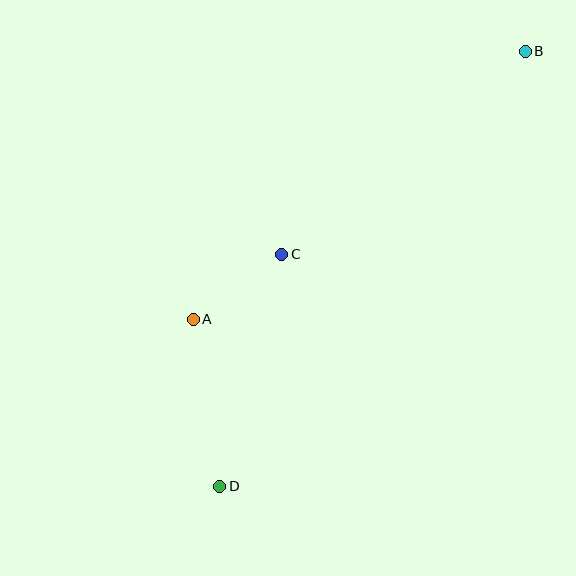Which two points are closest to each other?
Points A and C are closest to each other.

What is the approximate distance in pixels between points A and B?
The distance between A and B is approximately 427 pixels.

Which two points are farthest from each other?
Points B and D are farthest from each other.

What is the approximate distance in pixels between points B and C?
The distance between B and C is approximately 317 pixels.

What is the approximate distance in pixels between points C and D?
The distance between C and D is approximately 240 pixels.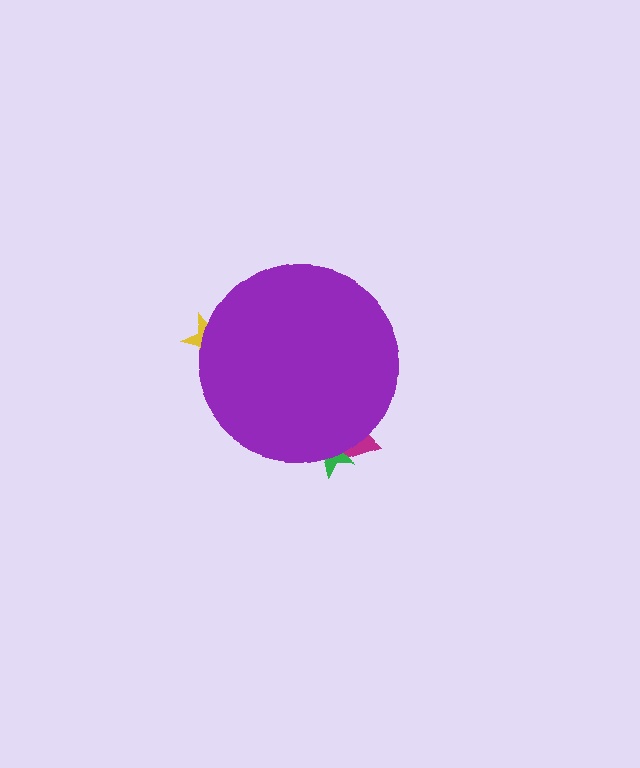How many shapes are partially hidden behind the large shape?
3 shapes are partially hidden.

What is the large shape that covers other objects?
A purple circle.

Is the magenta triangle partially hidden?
Yes, the magenta triangle is partially hidden behind the purple circle.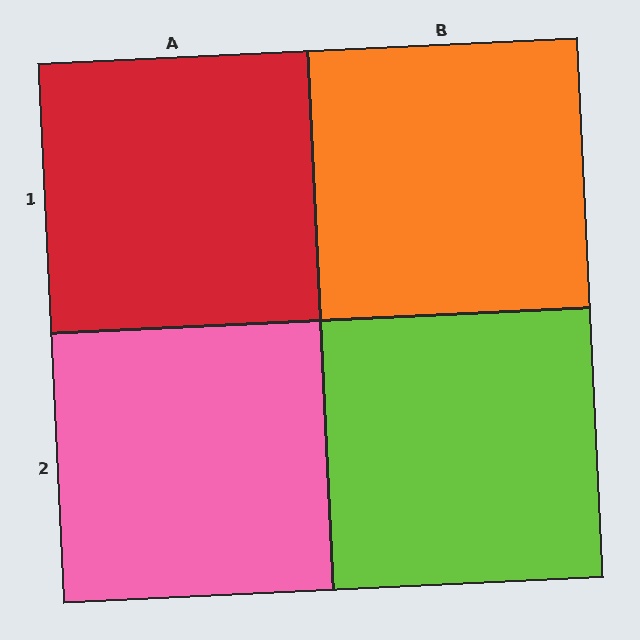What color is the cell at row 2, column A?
Pink.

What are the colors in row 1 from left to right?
Red, orange.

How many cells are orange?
1 cell is orange.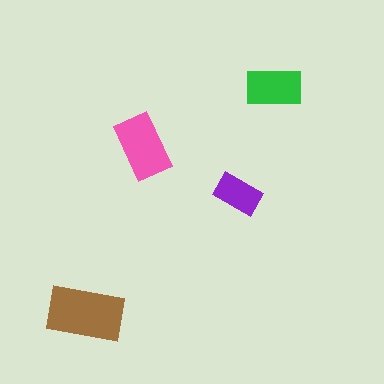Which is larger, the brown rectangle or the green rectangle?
The brown one.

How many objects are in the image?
There are 4 objects in the image.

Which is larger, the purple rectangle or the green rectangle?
The green one.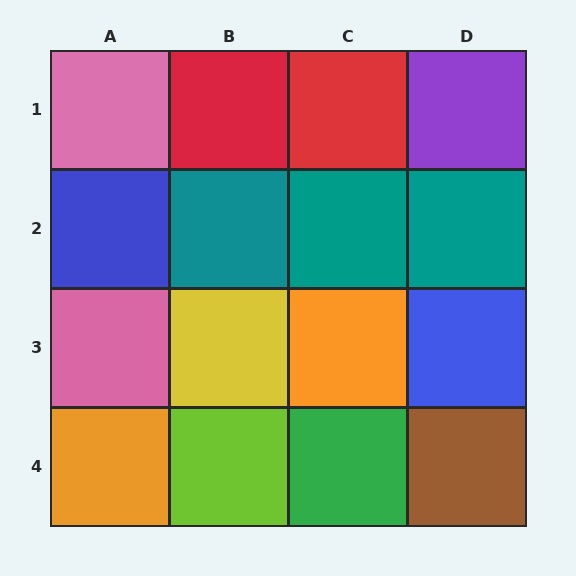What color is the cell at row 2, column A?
Blue.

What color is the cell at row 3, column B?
Yellow.